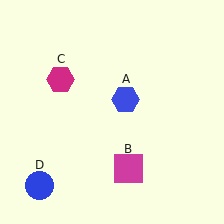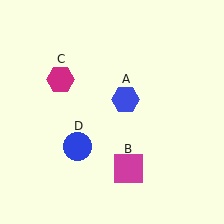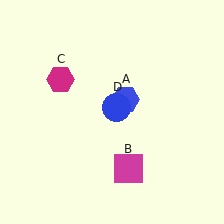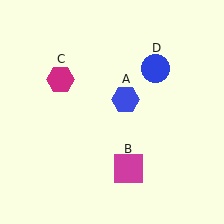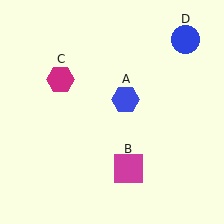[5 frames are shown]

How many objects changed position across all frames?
1 object changed position: blue circle (object D).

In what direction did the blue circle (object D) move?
The blue circle (object D) moved up and to the right.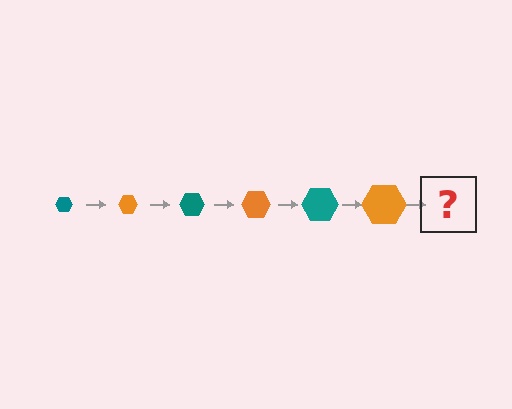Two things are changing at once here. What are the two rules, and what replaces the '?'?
The two rules are that the hexagon grows larger each step and the color cycles through teal and orange. The '?' should be a teal hexagon, larger than the previous one.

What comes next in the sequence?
The next element should be a teal hexagon, larger than the previous one.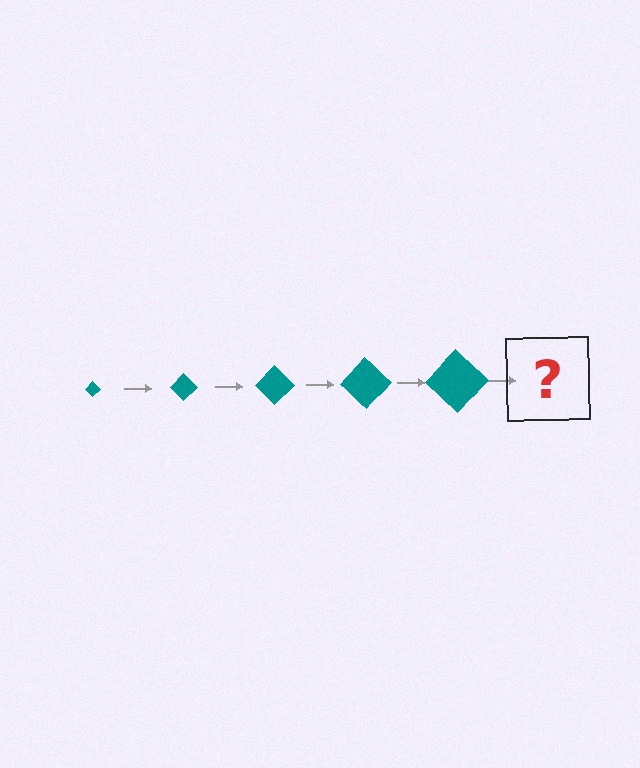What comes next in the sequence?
The next element should be a teal diamond, larger than the previous one.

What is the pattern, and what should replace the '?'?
The pattern is that the diamond gets progressively larger each step. The '?' should be a teal diamond, larger than the previous one.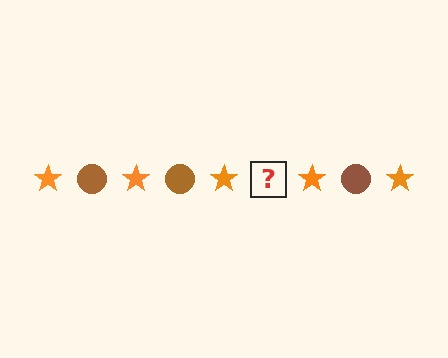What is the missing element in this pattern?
The missing element is a brown circle.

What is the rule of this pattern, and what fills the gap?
The rule is that the pattern alternates between orange star and brown circle. The gap should be filled with a brown circle.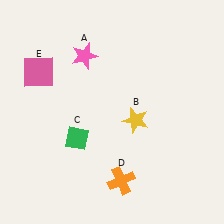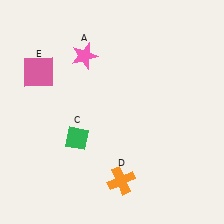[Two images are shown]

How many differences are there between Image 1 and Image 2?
There is 1 difference between the two images.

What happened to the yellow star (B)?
The yellow star (B) was removed in Image 2. It was in the bottom-right area of Image 1.